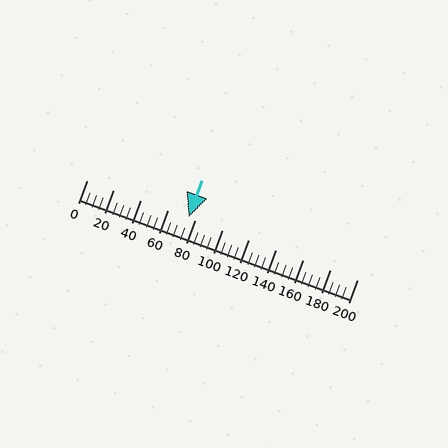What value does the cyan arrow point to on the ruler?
The cyan arrow points to approximately 75.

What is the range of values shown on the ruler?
The ruler shows values from 0 to 200.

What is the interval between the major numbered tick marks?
The major tick marks are spaced 20 units apart.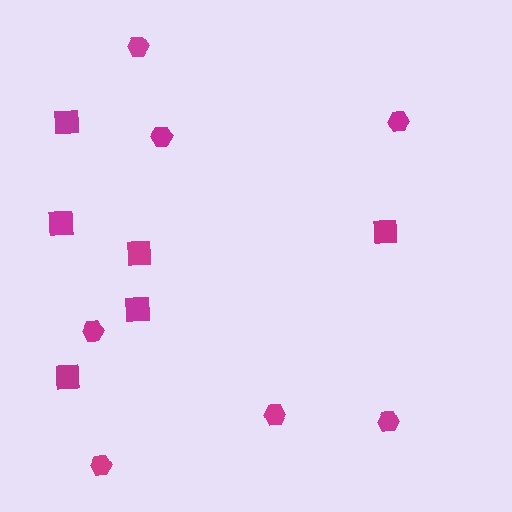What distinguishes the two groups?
There are 2 groups: one group of squares (6) and one group of hexagons (7).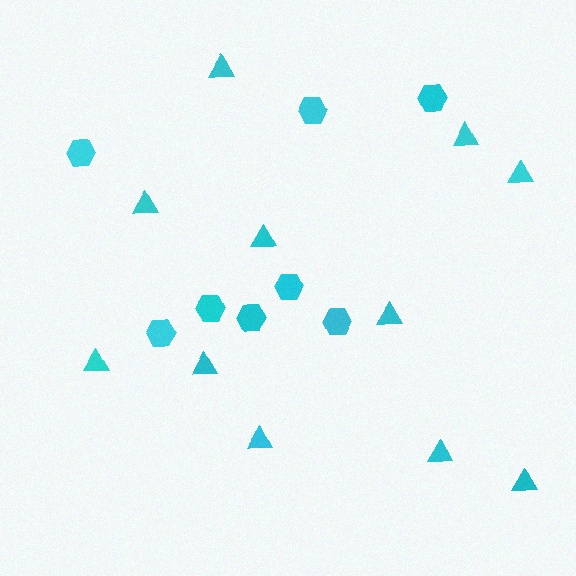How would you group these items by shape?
There are 2 groups: one group of hexagons (8) and one group of triangles (11).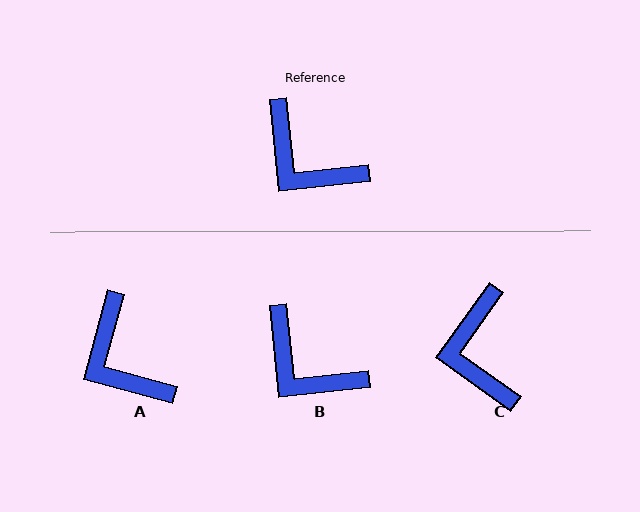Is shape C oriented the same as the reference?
No, it is off by about 42 degrees.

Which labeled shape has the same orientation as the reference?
B.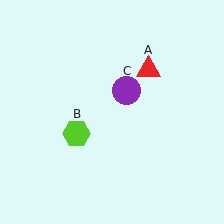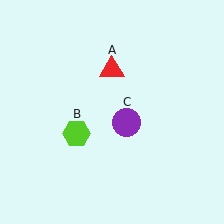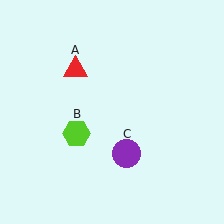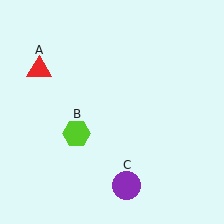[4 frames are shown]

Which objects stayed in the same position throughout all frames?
Lime hexagon (object B) remained stationary.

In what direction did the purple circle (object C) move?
The purple circle (object C) moved down.